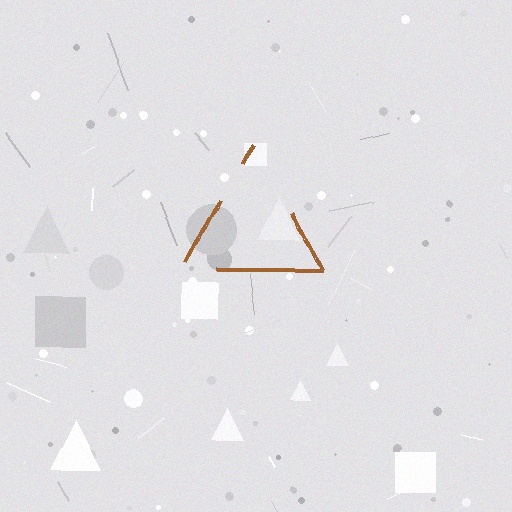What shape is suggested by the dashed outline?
The dashed outline suggests a triangle.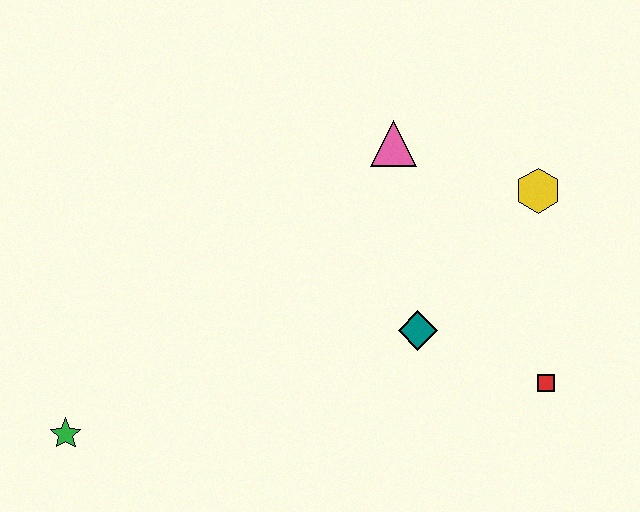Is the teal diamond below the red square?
No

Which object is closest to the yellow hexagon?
The pink triangle is closest to the yellow hexagon.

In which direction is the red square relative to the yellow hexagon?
The red square is below the yellow hexagon.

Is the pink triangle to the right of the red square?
No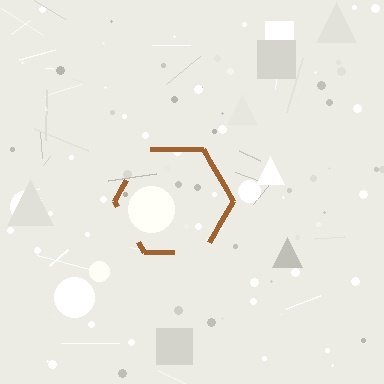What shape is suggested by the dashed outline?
The dashed outline suggests a hexagon.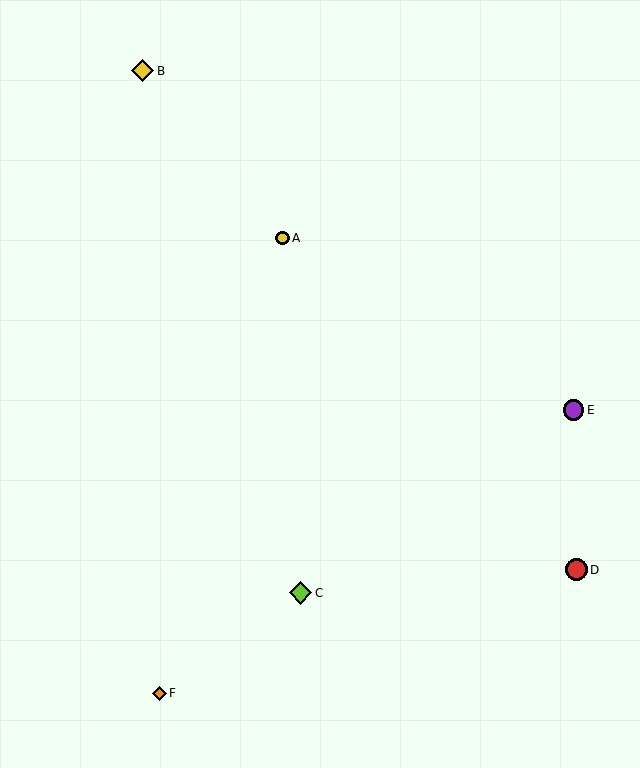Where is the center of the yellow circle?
The center of the yellow circle is at (282, 238).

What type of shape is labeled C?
Shape C is a lime diamond.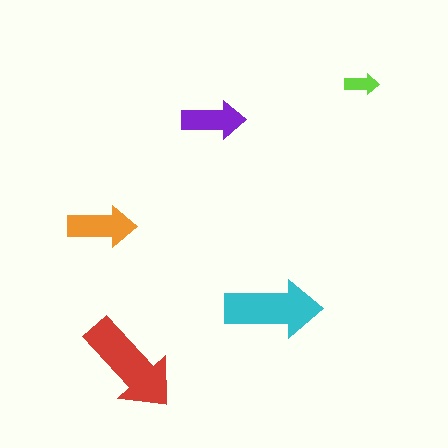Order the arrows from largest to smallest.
the red one, the cyan one, the orange one, the purple one, the lime one.